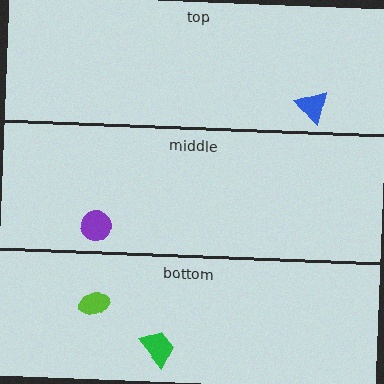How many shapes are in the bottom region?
2.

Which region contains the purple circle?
The middle region.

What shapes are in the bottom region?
The green trapezoid, the lime ellipse.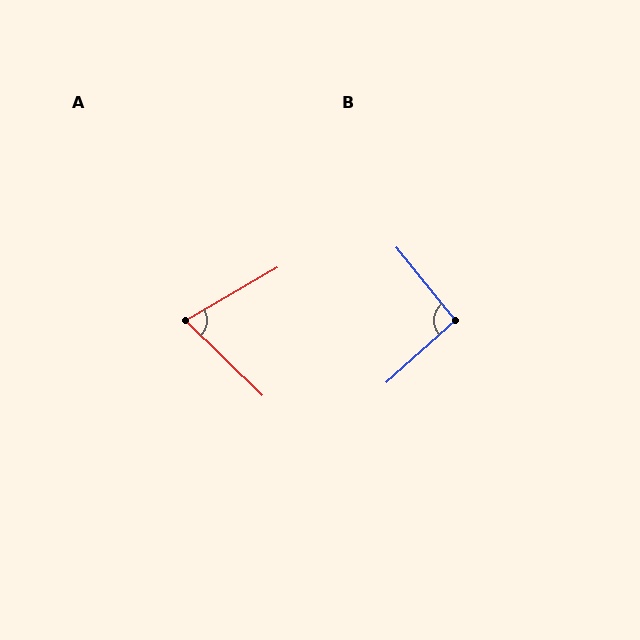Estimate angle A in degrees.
Approximately 75 degrees.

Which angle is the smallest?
A, at approximately 75 degrees.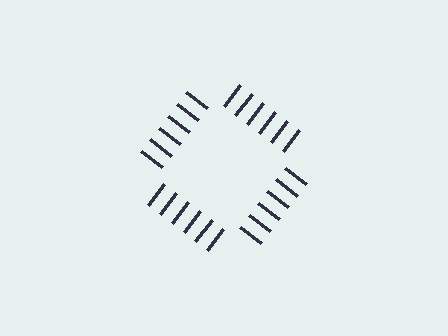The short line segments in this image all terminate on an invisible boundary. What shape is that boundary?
An illusory square — the line segments terminate on its edges but no continuous stroke is drawn.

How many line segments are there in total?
24 — 6 along each of the 4 edges.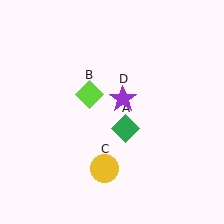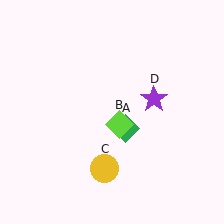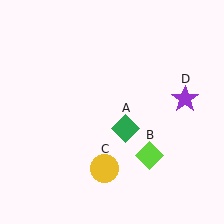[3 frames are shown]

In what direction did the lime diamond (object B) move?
The lime diamond (object B) moved down and to the right.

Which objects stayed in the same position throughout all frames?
Green diamond (object A) and yellow circle (object C) remained stationary.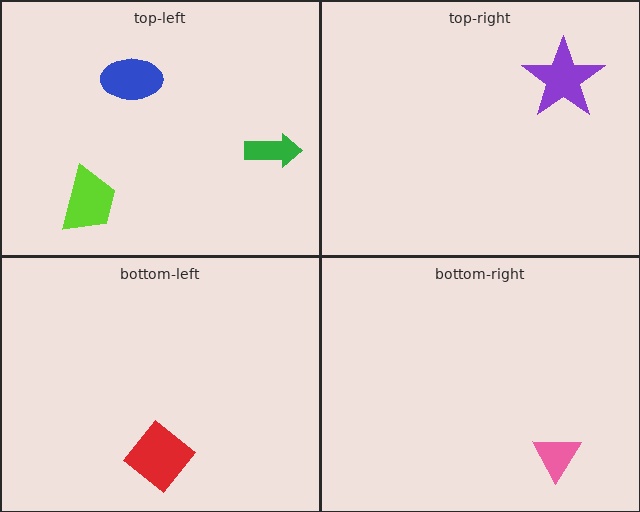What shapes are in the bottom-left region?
The red diamond.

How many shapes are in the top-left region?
3.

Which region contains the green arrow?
The top-left region.